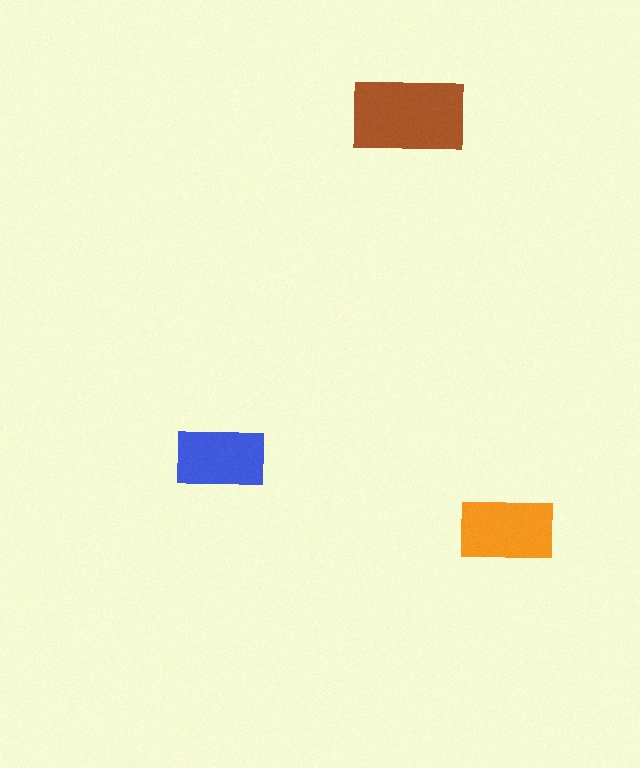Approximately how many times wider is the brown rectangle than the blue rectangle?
About 1.5 times wider.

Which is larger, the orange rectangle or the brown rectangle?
The brown one.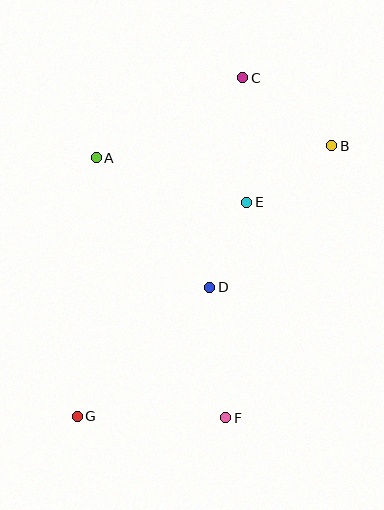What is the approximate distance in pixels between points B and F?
The distance between B and F is approximately 292 pixels.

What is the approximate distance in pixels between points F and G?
The distance between F and G is approximately 148 pixels.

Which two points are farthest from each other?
Points C and G are farthest from each other.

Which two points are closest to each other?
Points D and E are closest to each other.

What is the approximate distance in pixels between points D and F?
The distance between D and F is approximately 131 pixels.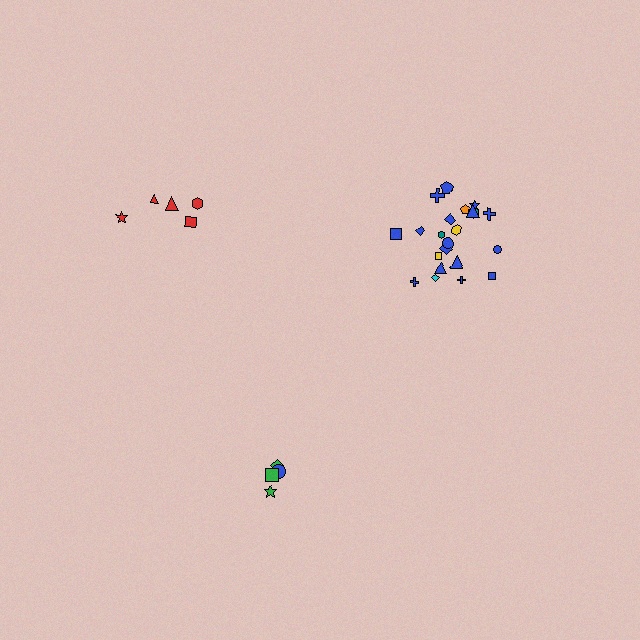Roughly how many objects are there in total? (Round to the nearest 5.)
Roughly 30 objects in total.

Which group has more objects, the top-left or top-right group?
The top-right group.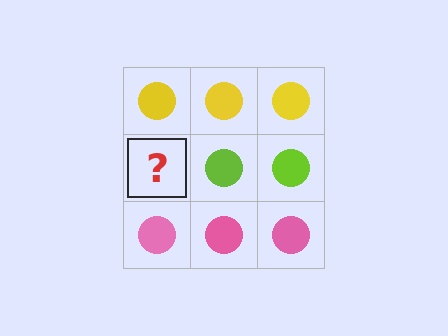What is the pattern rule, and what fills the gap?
The rule is that each row has a consistent color. The gap should be filled with a lime circle.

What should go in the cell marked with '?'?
The missing cell should contain a lime circle.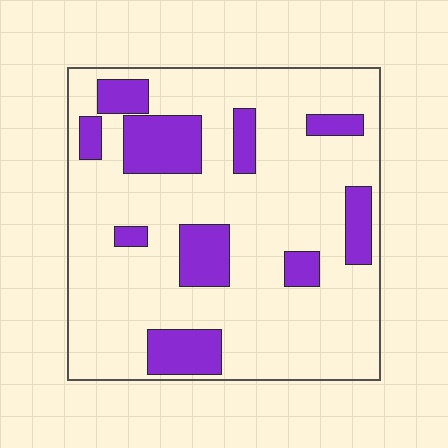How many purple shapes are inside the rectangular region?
10.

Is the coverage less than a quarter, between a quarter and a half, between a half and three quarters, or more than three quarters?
Less than a quarter.